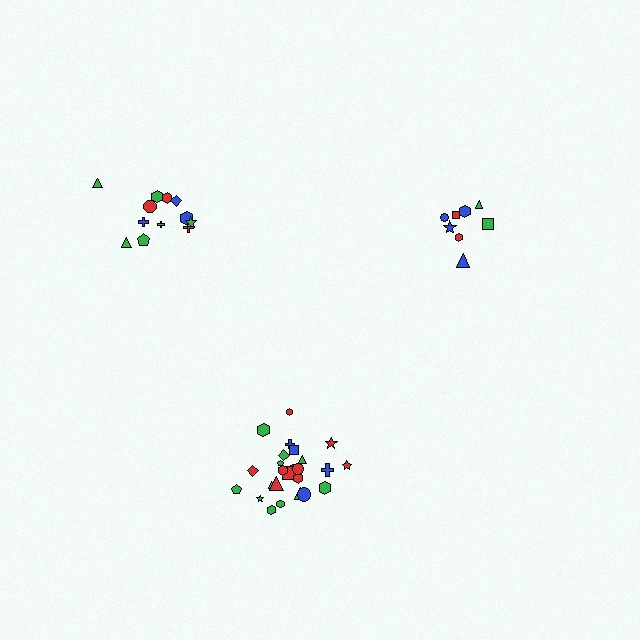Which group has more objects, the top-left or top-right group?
The top-left group.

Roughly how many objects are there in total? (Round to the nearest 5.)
Roughly 45 objects in total.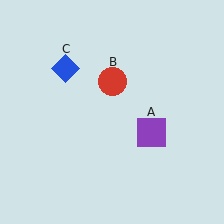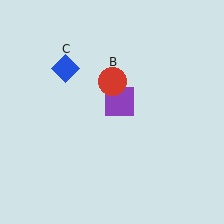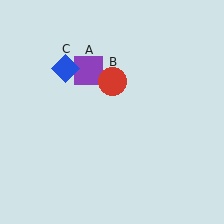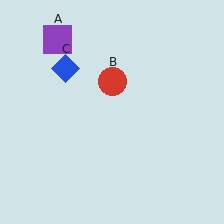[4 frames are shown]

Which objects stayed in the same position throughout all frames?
Red circle (object B) and blue diamond (object C) remained stationary.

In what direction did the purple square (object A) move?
The purple square (object A) moved up and to the left.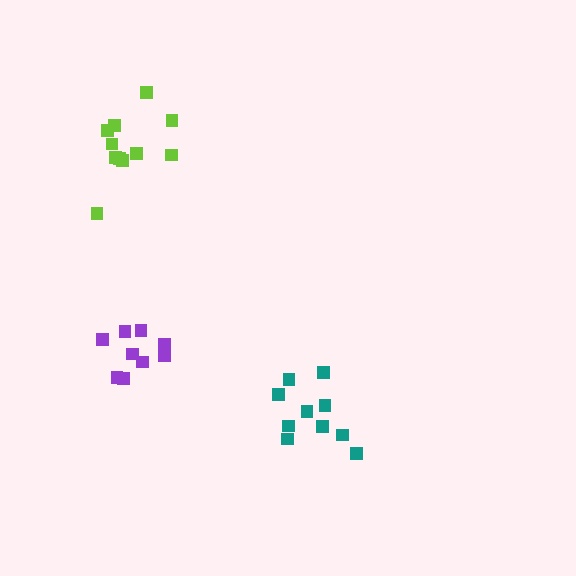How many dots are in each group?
Group 1: 11 dots, Group 2: 9 dots, Group 3: 10 dots (30 total).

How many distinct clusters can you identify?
There are 3 distinct clusters.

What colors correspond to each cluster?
The clusters are colored: lime, purple, teal.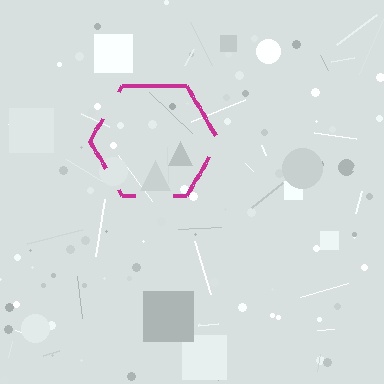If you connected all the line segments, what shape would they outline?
They would outline a hexagon.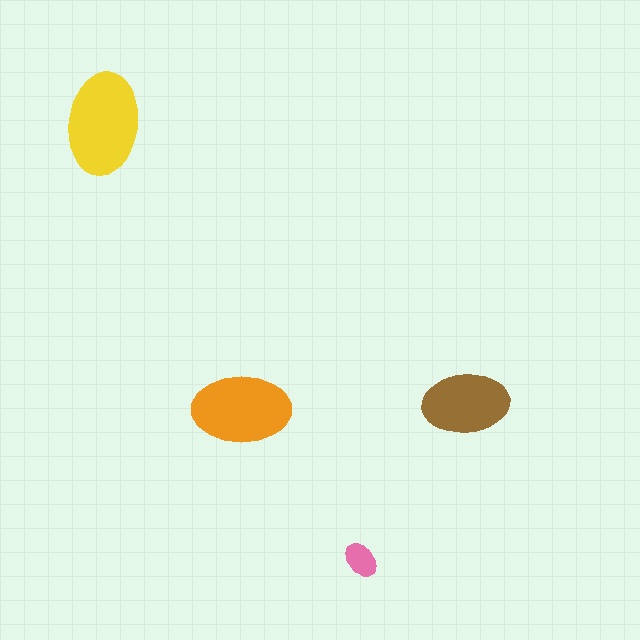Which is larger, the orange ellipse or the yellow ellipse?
The yellow one.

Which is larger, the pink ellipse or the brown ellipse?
The brown one.